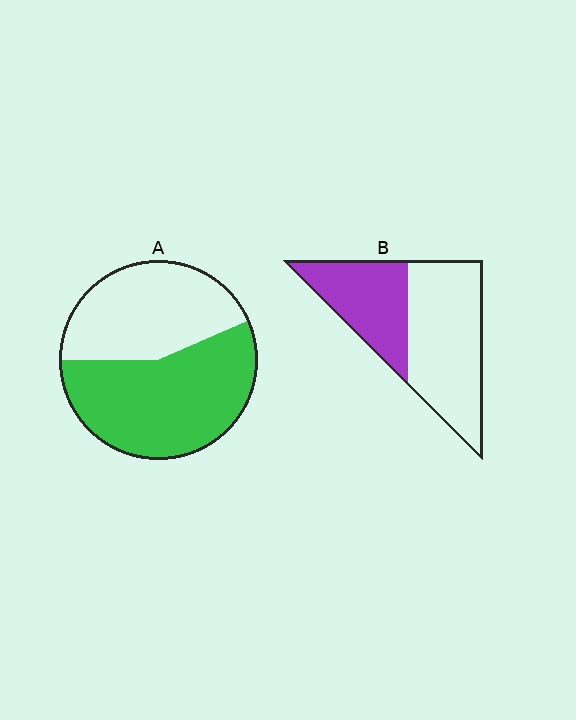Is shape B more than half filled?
No.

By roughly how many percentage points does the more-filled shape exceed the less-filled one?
By roughly 15 percentage points (A over B).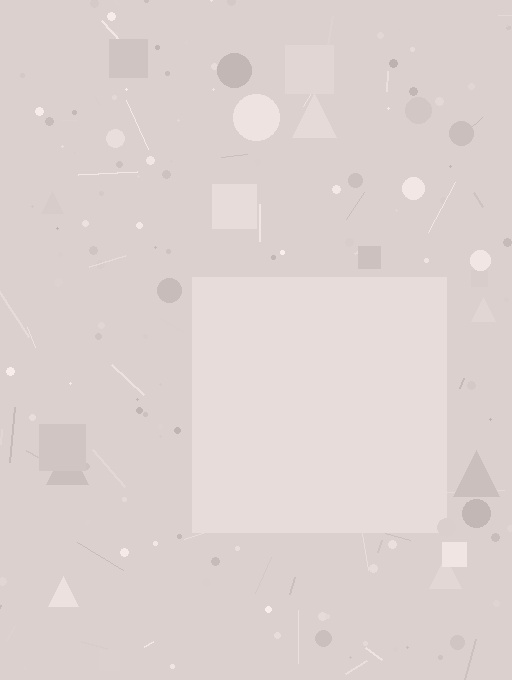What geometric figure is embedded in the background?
A square is embedded in the background.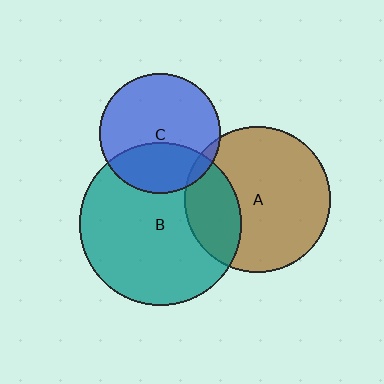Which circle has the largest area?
Circle B (teal).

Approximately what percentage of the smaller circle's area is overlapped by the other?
Approximately 25%.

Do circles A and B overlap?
Yes.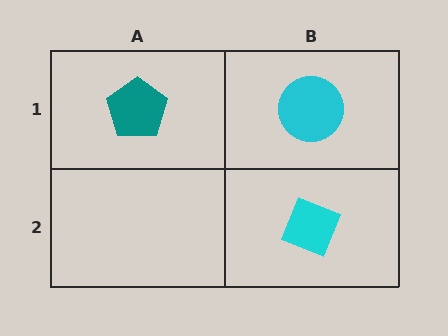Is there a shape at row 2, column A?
No, that cell is empty.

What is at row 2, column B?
A cyan diamond.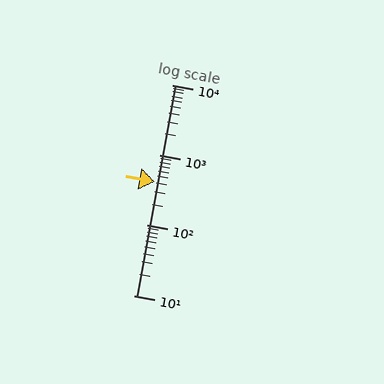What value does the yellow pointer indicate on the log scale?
The pointer indicates approximately 420.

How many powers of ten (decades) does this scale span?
The scale spans 3 decades, from 10 to 10000.